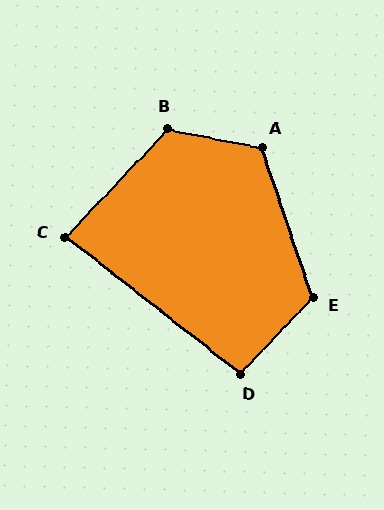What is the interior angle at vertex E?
Approximately 118 degrees (obtuse).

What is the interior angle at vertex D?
Approximately 96 degrees (obtuse).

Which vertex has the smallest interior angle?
C, at approximately 84 degrees.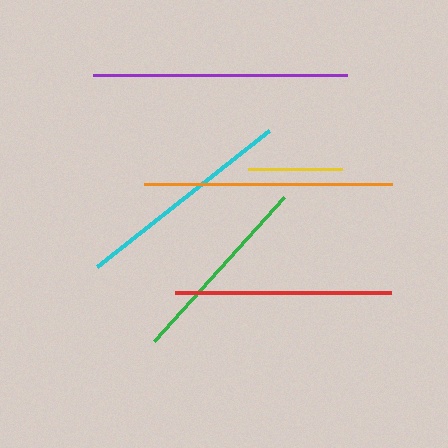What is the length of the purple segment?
The purple segment is approximately 254 pixels long.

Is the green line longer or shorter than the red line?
The red line is longer than the green line.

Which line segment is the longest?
The purple line is the longest at approximately 254 pixels.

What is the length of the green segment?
The green segment is approximately 194 pixels long.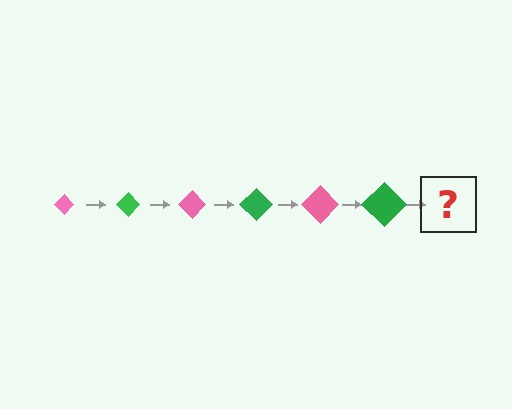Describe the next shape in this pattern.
It should be a pink diamond, larger than the previous one.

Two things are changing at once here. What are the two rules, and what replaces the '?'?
The two rules are that the diamond grows larger each step and the color cycles through pink and green. The '?' should be a pink diamond, larger than the previous one.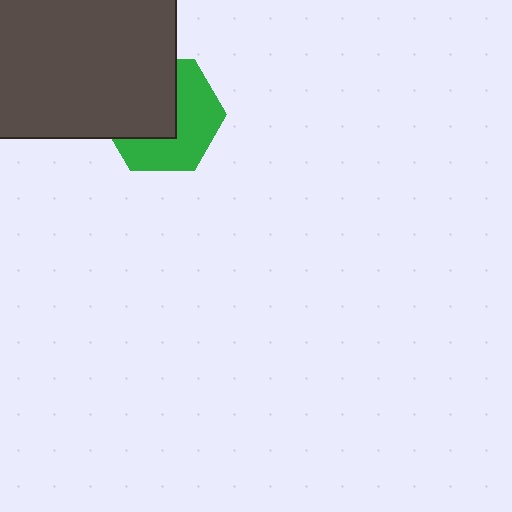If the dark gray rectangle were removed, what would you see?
You would see the complete green hexagon.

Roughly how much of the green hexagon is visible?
About half of it is visible (roughly 51%).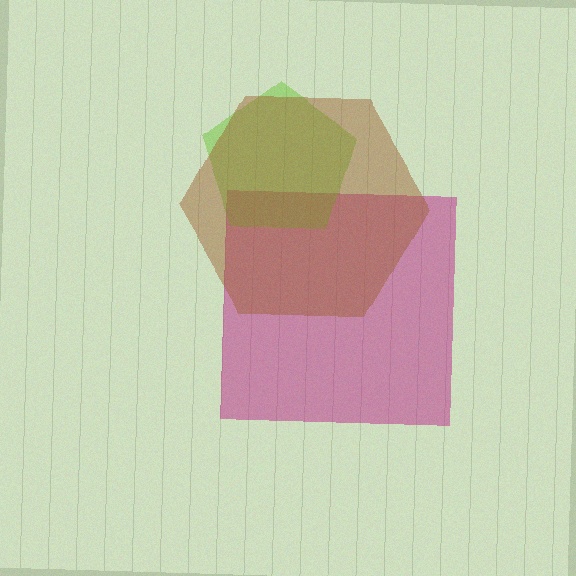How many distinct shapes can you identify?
There are 3 distinct shapes: a magenta square, a lime pentagon, a brown hexagon.